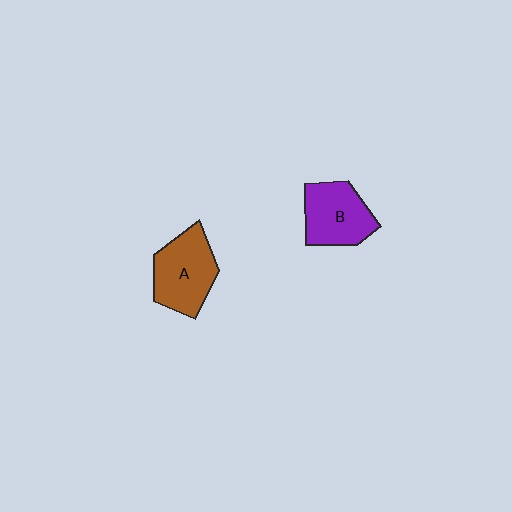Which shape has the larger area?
Shape A (brown).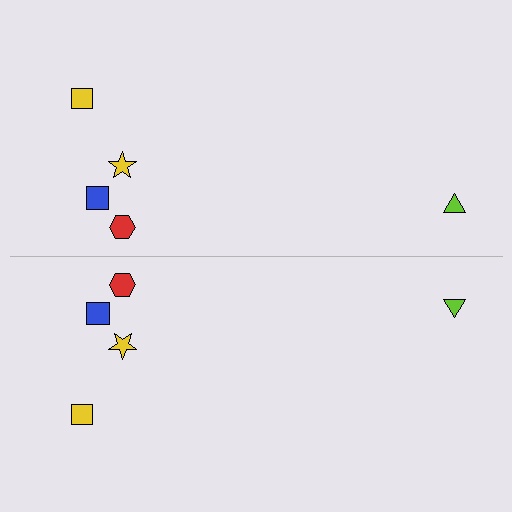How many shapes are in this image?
There are 10 shapes in this image.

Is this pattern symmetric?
Yes, this pattern has bilateral (reflection) symmetry.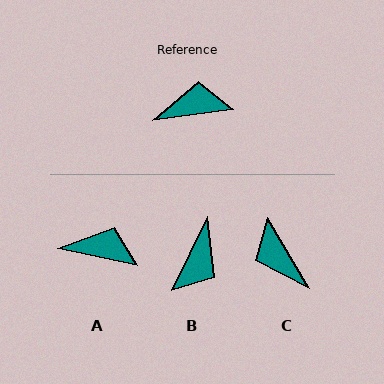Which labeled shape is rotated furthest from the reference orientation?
B, about 124 degrees away.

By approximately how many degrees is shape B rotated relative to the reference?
Approximately 124 degrees clockwise.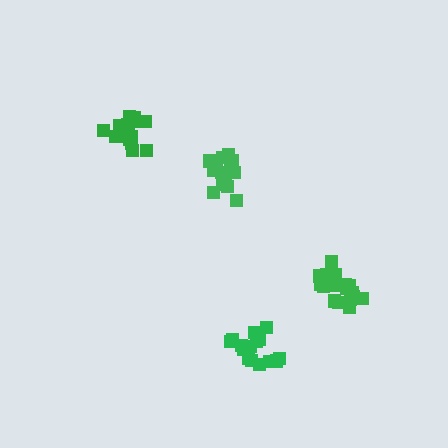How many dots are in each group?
Group 1: 15 dots, Group 2: 16 dots, Group 3: 19 dots, Group 4: 15 dots (65 total).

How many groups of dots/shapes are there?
There are 4 groups.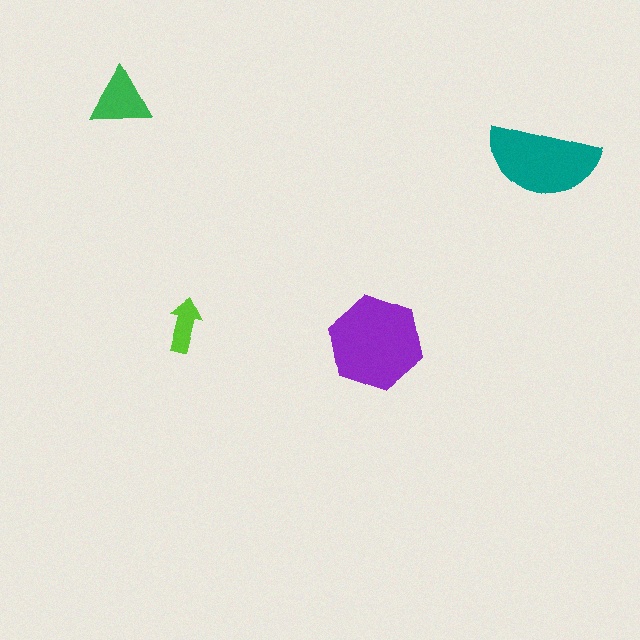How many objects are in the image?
There are 4 objects in the image.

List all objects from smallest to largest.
The lime arrow, the green triangle, the teal semicircle, the purple hexagon.